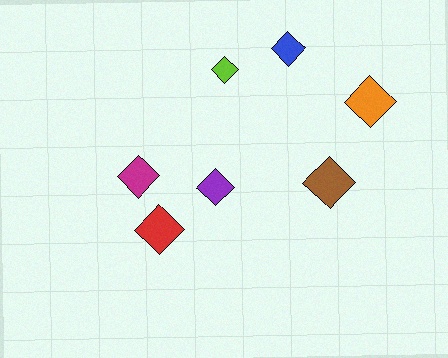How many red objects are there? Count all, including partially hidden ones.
There is 1 red object.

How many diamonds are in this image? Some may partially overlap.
There are 7 diamonds.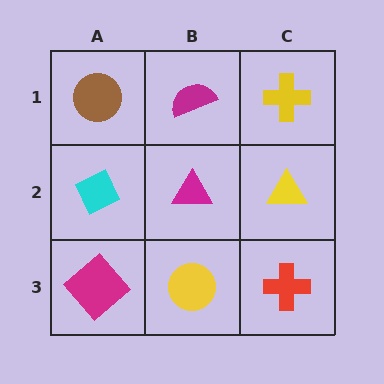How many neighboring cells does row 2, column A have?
3.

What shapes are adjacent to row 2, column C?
A yellow cross (row 1, column C), a red cross (row 3, column C), a magenta triangle (row 2, column B).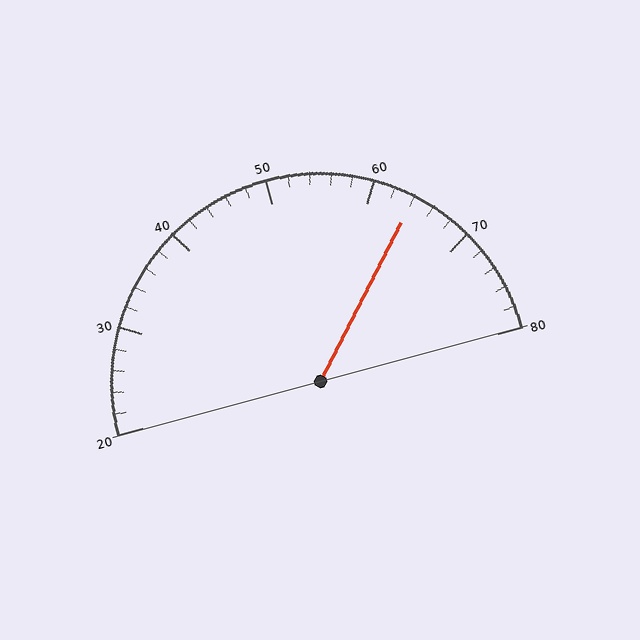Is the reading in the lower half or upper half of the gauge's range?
The reading is in the upper half of the range (20 to 80).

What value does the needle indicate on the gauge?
The needle indicates approximately 64.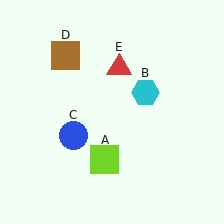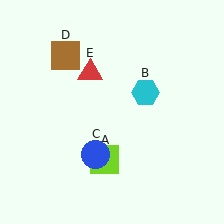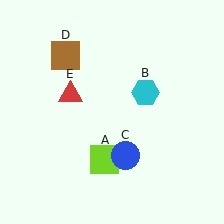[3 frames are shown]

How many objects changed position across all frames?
2 objects changed position: blue circle (object C), red triangle (object E).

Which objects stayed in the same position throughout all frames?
Lime square (object A) and cyan hexagon (object B) and brown square (object D) remained stationary.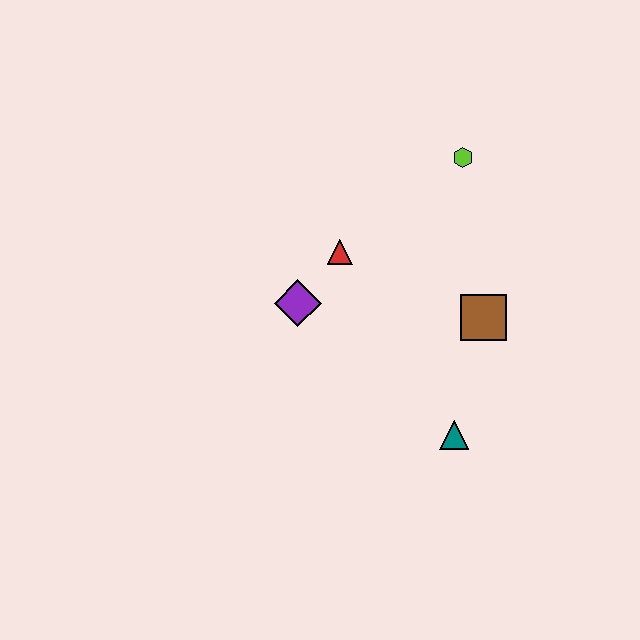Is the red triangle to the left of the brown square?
Yes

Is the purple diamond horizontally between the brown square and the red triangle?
No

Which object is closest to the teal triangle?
The brown square is closest to the teal triangle.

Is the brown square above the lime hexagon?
No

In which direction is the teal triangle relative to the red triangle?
The teal triangle is below the red triangle.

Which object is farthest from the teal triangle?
The lime hexagon is farthest from the teal triangle.